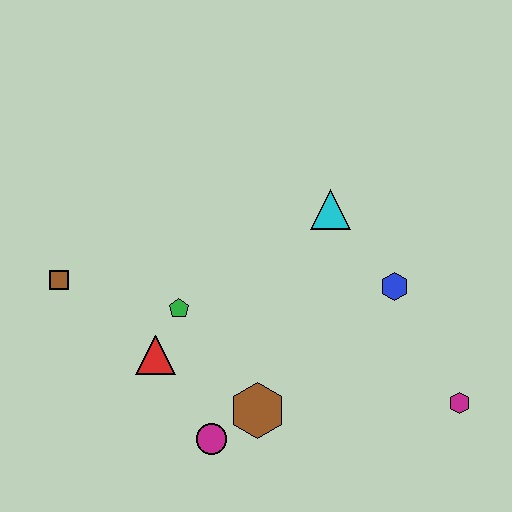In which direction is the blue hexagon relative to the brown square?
The blue hexagon is to the right of the brown square.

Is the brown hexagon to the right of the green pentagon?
Yes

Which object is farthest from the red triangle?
The magenta hexagon is farthest from the red triangle.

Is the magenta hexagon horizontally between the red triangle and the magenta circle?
No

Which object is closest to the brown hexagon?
The magenta circle is closest to the brown hexagon.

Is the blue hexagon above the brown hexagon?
Yes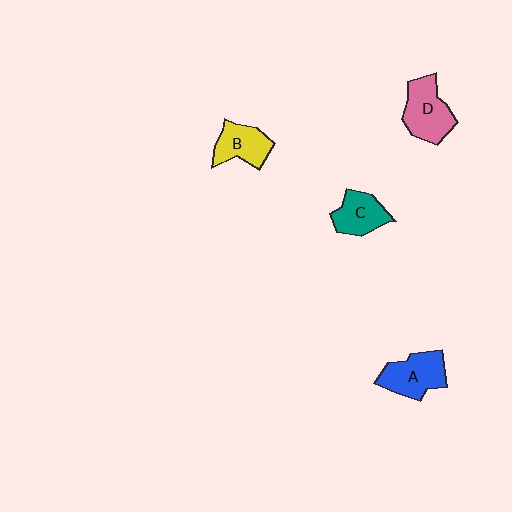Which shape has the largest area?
Shape D (pink).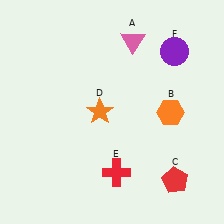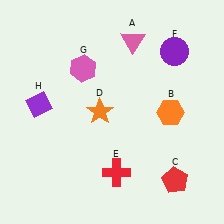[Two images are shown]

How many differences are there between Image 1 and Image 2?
There are 2 differences between the two images.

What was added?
A pink hexagon (G), a purple diamond (H) were added in Image 2.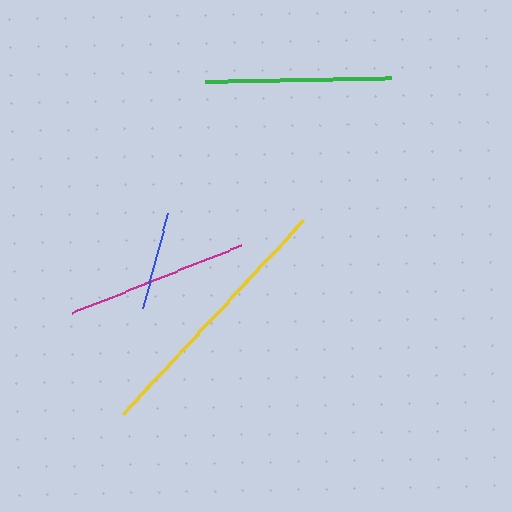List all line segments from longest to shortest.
From longest to shortest: yellow, green, magenta, blue.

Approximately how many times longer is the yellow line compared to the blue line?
The yellow line is approximately 2.7 times the length of the blue line.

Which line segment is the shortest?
The blue line is the shortest at approximately 99 pixels.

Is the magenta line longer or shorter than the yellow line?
The yellow line is longer than the magenta line.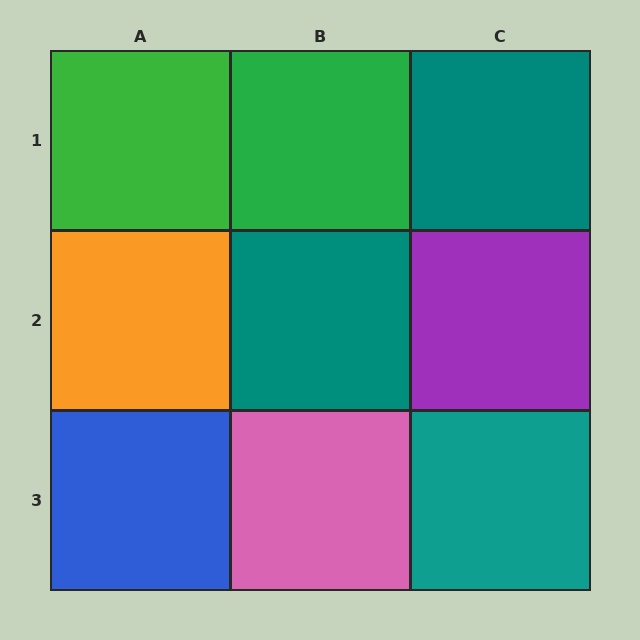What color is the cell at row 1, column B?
Green.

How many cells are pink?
1 cell is pink.